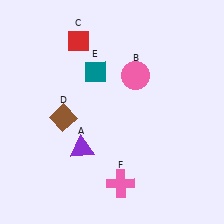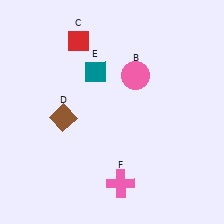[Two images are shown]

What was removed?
The purple triangle (A) was removed in Image 2.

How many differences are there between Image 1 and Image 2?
There is 1 difference between the two images.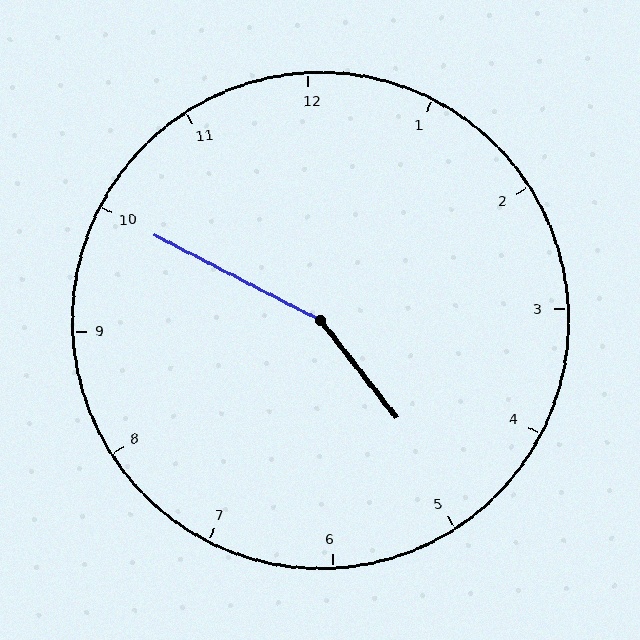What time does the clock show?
4:50.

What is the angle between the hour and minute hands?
Approximately 155 degrees.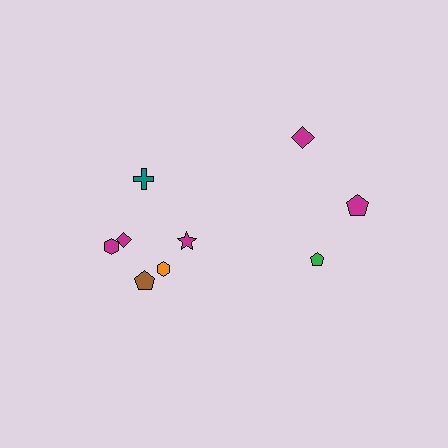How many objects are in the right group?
There are 3 objects.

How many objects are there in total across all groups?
There are 9 objects.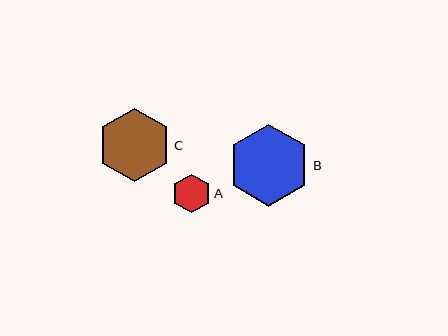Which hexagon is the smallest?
Hexagon A is the smallest with a size of approximately 38 pixels.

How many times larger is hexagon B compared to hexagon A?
Hexagon B is approximately 2.1 times the size of hexagon A.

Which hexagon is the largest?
Hexagon B is the largest with a size of approximately 82 pixels.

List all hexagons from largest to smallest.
From largest to smallest: B, C, A.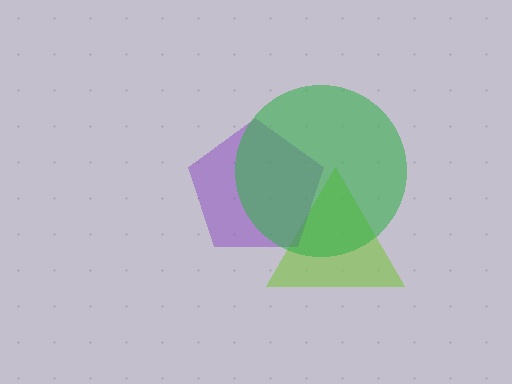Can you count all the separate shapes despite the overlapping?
Yes, there are 3 separate shapes.